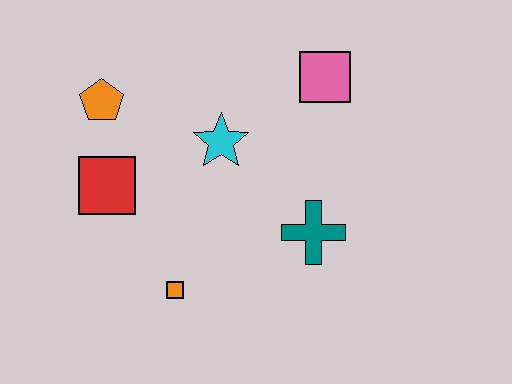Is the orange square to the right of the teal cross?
No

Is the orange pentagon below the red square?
No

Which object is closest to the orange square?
The red square is closest to the orange square.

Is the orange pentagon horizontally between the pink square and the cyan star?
No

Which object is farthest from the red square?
The pink square is farthest from the red square.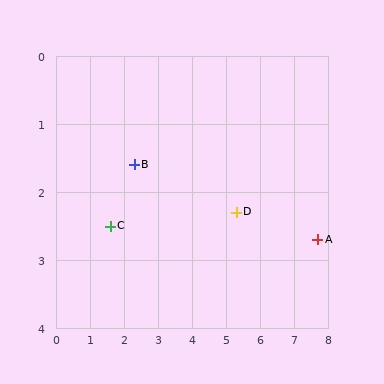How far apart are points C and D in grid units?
Points C and D are about 3.7 grid units apart.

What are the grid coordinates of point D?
Point D is at approximately (5.3, 2.3).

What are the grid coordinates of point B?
Point B is at approximately (2.3, 1.6).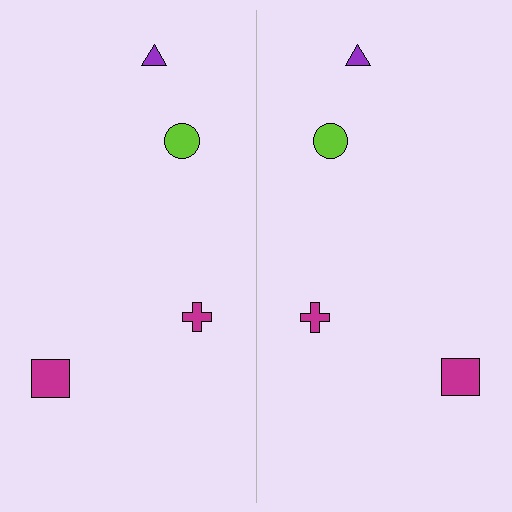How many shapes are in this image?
There are 8 shapes in this image.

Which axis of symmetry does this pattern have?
The pattern has a vertical axis of symmetry running through the center of the image.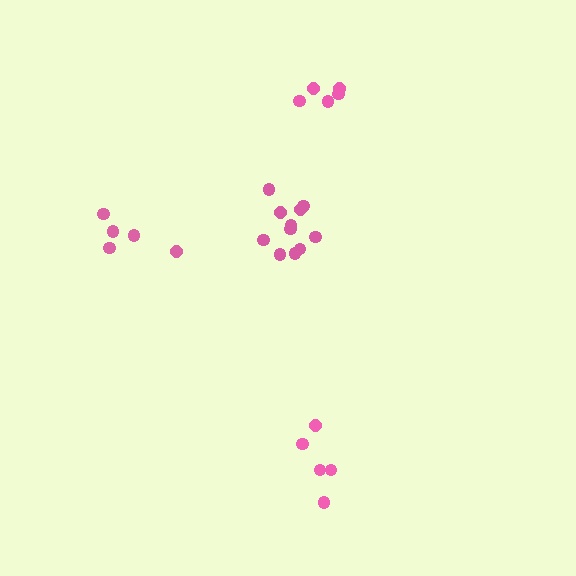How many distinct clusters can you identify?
There are 4 distinct clusters.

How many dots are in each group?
Group 1: 5 dots, Group 2: 5 dots, Group 3: 5 dots, Group 4: 11 dots (26 total).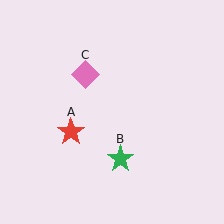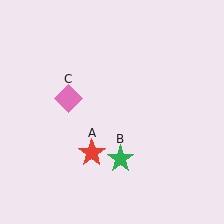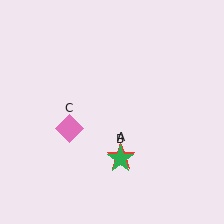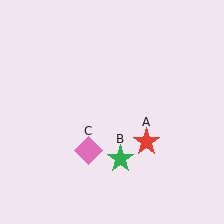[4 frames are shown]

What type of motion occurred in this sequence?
The red star (object A), pink diamond (object C) rotated counterclockwise around the center of the scene.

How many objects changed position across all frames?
2 objects changed position: red star (object A), pink diamond (object C).